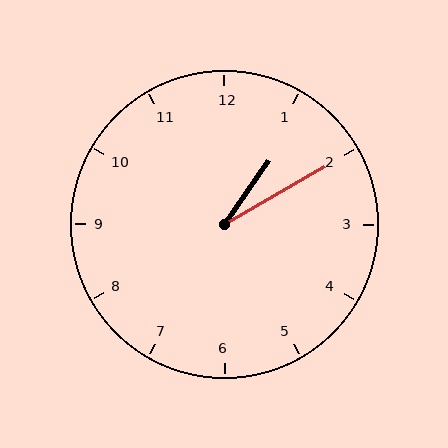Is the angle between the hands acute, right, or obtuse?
It is acute.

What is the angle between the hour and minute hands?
Approximately 25 degrees.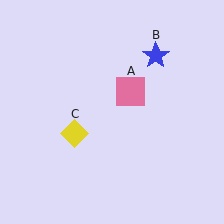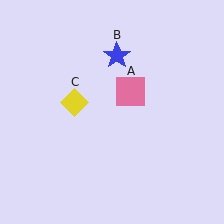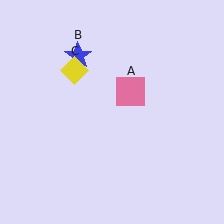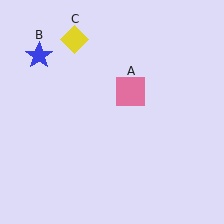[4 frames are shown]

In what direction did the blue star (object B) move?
The blue star (object B) moved left.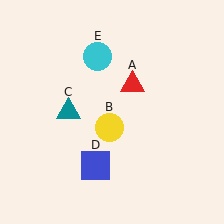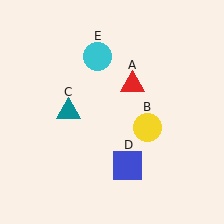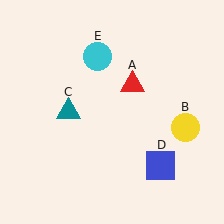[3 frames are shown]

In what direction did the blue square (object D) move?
The blue square (object D) moved right.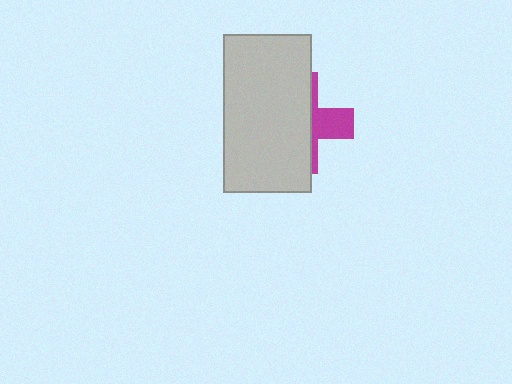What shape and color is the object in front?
The object in front is a light gray rectangle.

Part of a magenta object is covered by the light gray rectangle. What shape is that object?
It is a cross.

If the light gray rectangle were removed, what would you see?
You would see the complete magenta cross.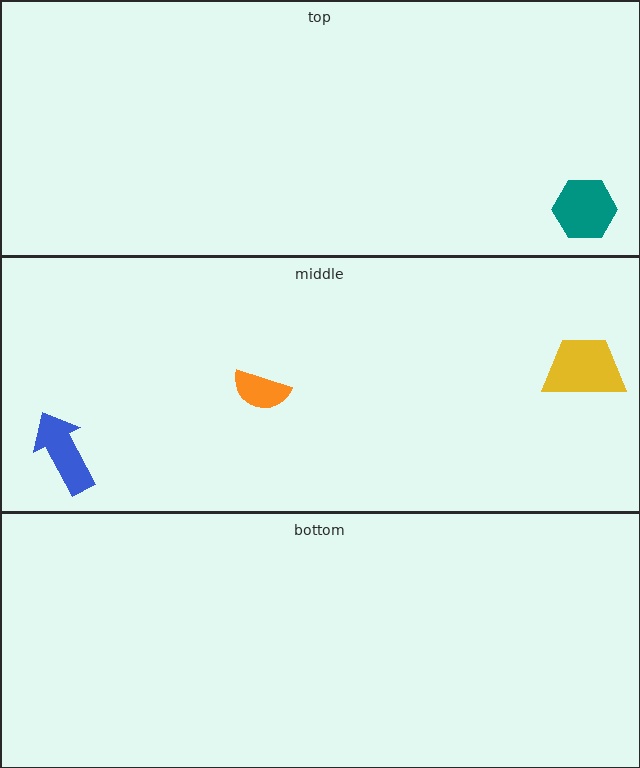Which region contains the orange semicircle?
The middle region.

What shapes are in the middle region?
The orange semicircle, the yellow trapezoid, the blue arrow.